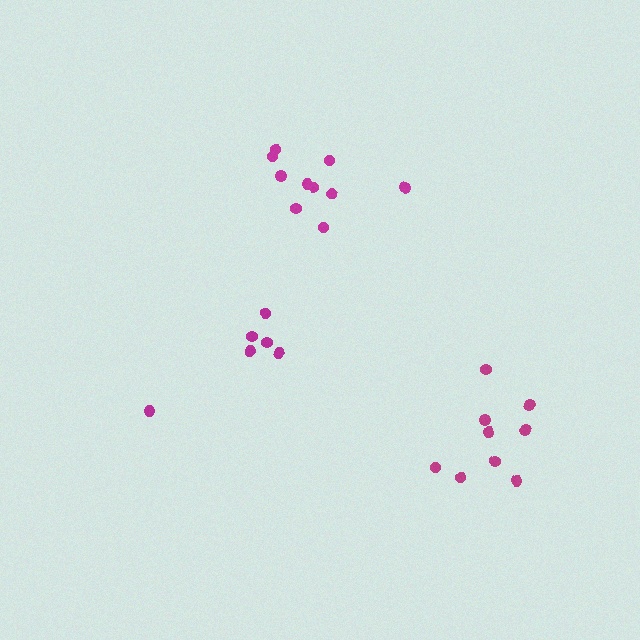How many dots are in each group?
Group 1: 10 dots, Group 2: 6 dots, Group 3: 9 dots (25 total).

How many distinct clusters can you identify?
There are 3 distinct clusters.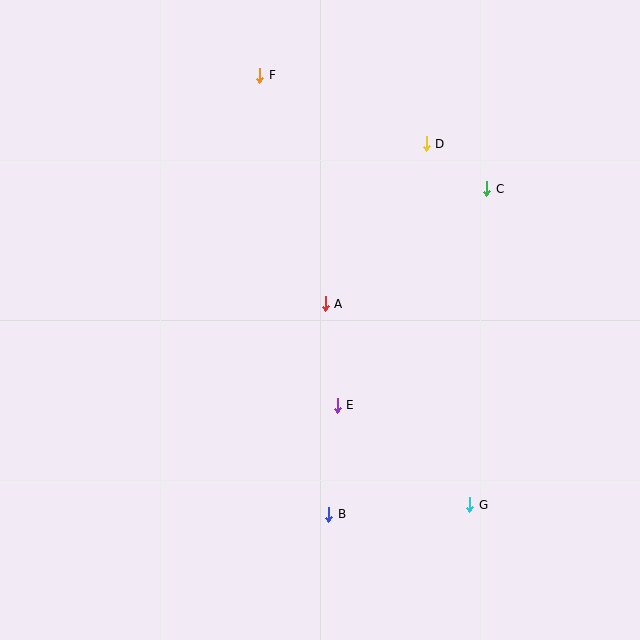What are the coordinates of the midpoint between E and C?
The midpoint between E and C is at (412, 297).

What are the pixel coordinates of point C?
Point C is at (487, 189).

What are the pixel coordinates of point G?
Point G is at (470, 505).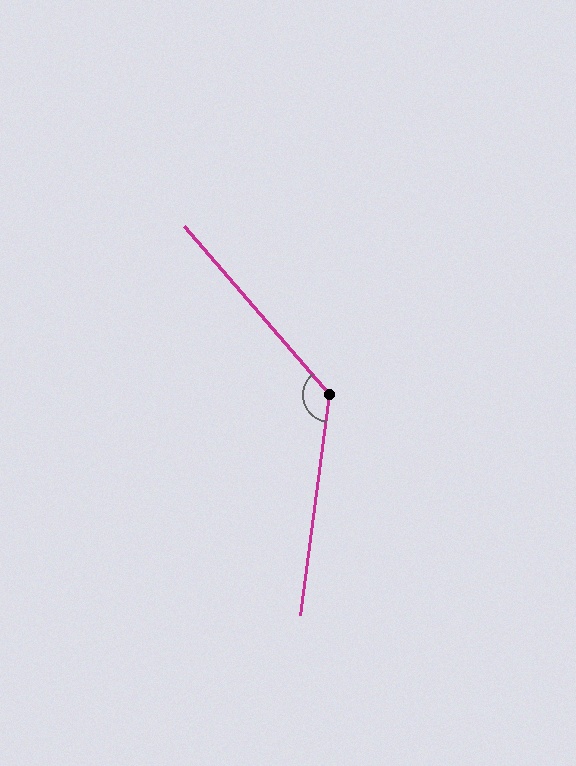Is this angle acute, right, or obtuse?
It is obtuse.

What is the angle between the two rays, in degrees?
Approximately 132 degrees.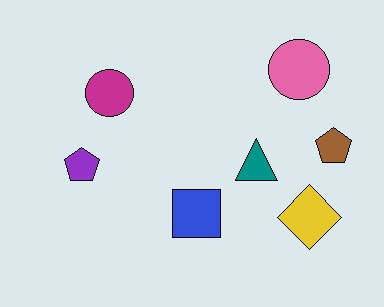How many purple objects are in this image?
There is 1 purple object.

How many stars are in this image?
There are no stars.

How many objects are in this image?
There are 7 objects.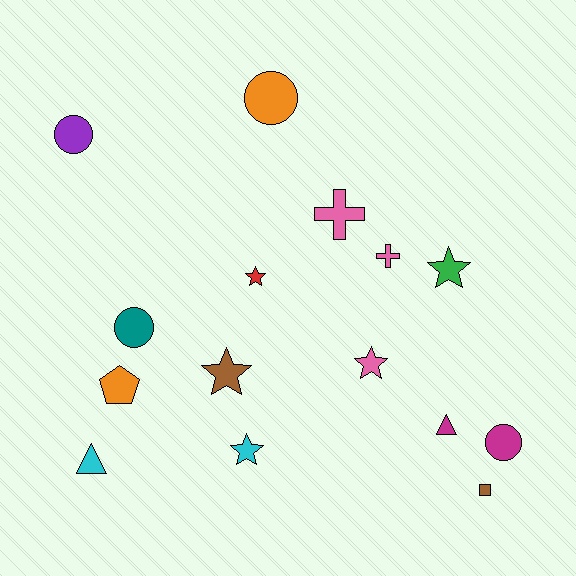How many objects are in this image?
There are 15 objects.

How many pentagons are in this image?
There is 1 pentagon.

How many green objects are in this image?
There is 1 green object.